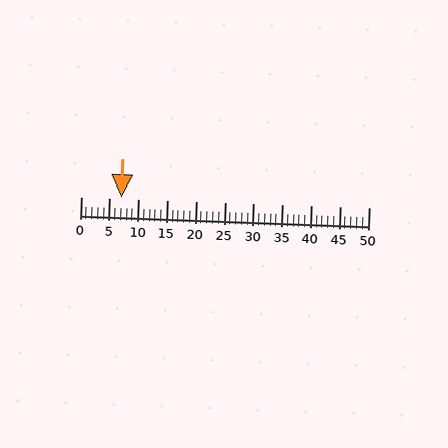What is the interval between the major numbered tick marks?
The major tick marks are spaced 5 units apart.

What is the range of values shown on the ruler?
The ruler shows values from 0 to 50.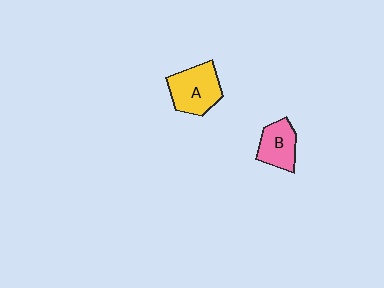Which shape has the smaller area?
Shape B (pink).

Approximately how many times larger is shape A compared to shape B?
Approximately 1.3 times.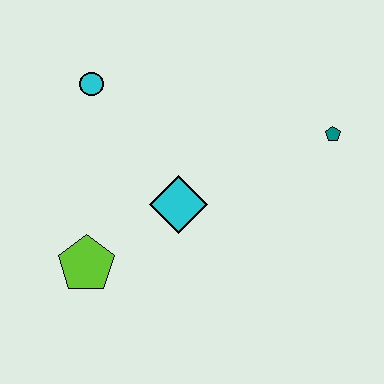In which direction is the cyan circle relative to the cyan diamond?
The cyan circle is above the cyan diamond.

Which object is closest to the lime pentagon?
The cyan diamond is closest to the lime pentagon.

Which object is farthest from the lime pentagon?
The teal pentagon is farthest from the lime pentagon.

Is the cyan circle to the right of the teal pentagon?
No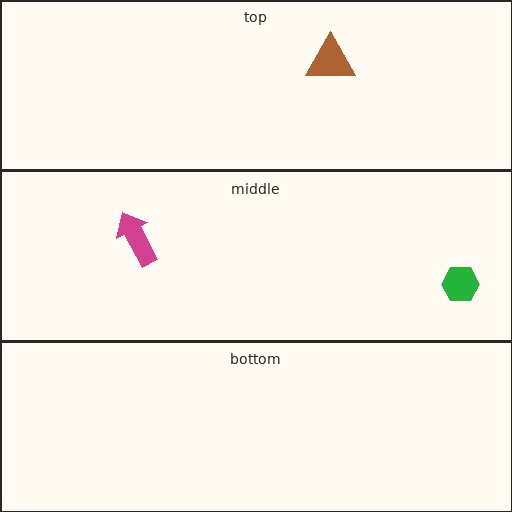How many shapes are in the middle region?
2.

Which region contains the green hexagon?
The middle region.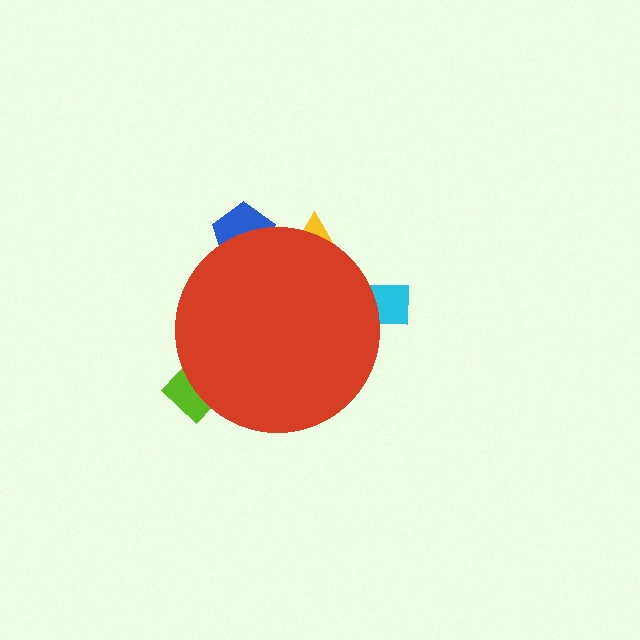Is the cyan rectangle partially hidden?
Yes, the cyan rectangle is partially hidden behind the red circle.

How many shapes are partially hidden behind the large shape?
4 shapes are partially hidden.